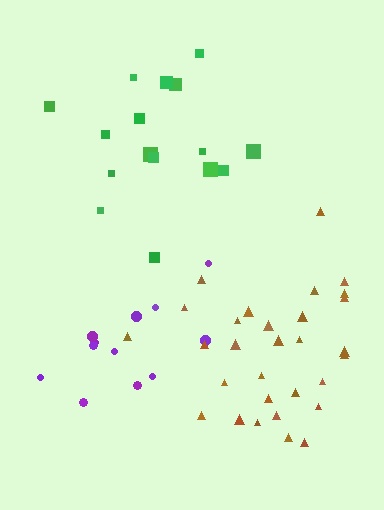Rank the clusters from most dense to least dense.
brown, green, purple.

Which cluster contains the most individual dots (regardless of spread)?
Brown (30).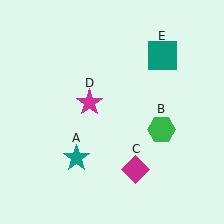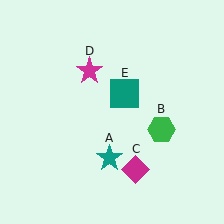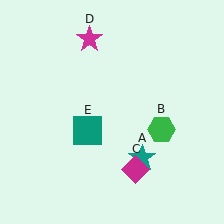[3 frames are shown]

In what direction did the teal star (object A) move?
The teal star (object A) moved right.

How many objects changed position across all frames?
3 objects changed position: teal star (object A), magenta star (object D), teal square (object E).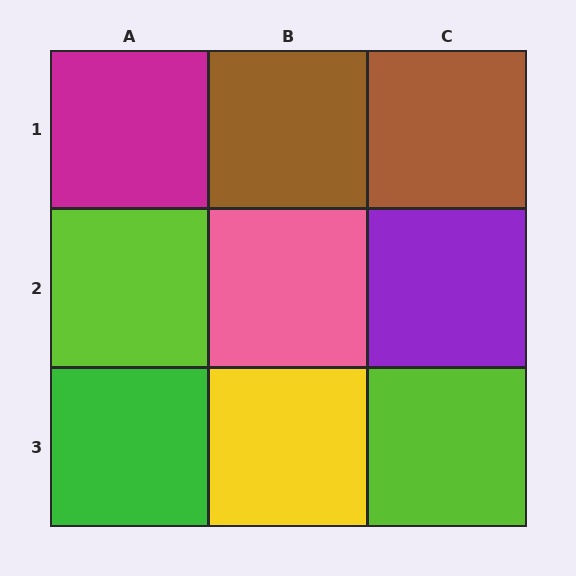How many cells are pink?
1 cell is pink.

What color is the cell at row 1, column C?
Brown.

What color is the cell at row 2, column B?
Pink.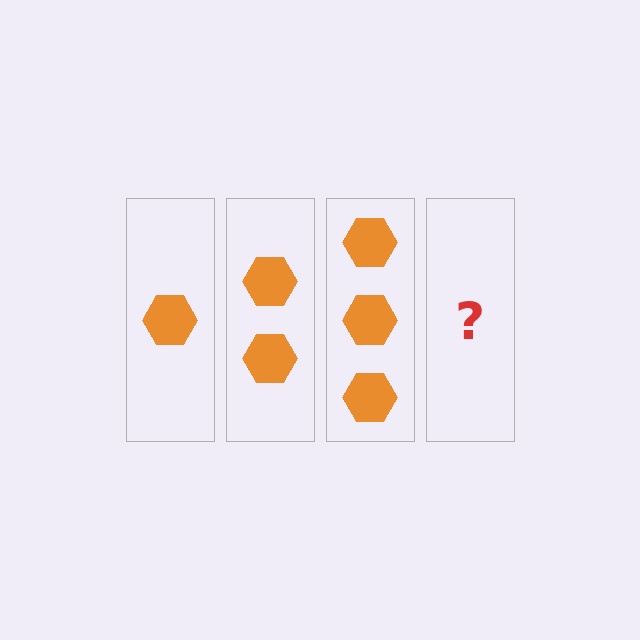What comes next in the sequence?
The next element should be 4 hexagons.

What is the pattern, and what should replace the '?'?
The pattern is that each step adds one more hexagon. The '?' should be 4 hexagons.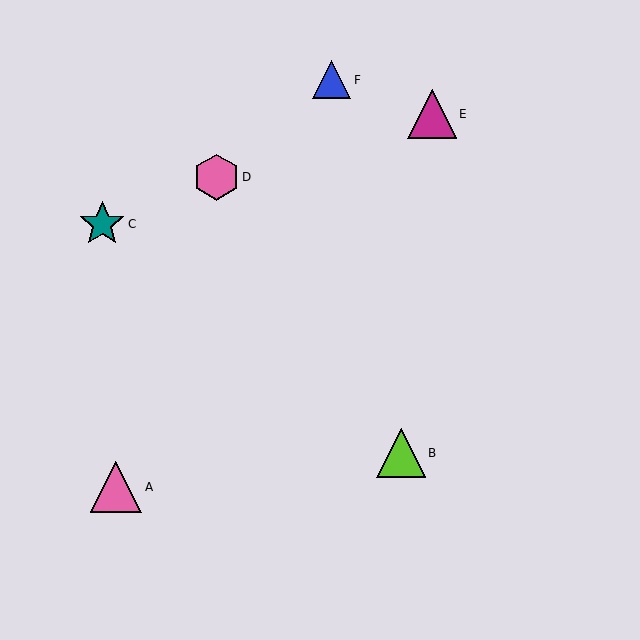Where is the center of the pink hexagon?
The center of the pink hexagon is at (216, 177).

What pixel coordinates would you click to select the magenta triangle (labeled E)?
Click at (432, 114) to select the magenta triangle E.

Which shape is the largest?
The pink triangle (labeled A) is the largest.